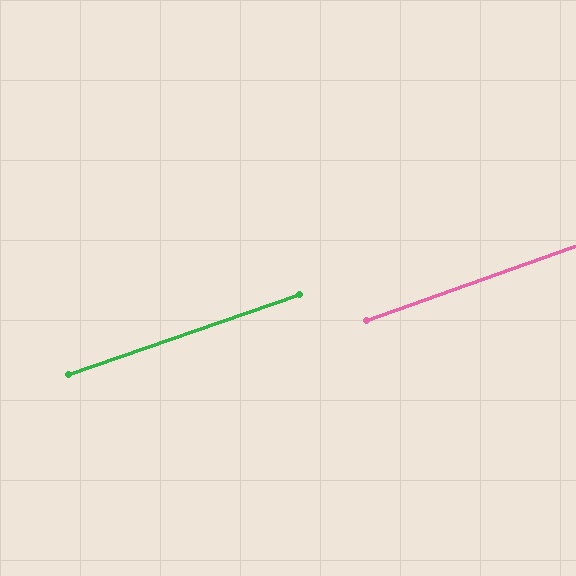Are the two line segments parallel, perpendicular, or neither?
Parallel — their directions differ by only 0.8°.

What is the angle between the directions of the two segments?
Approximately 1 degree.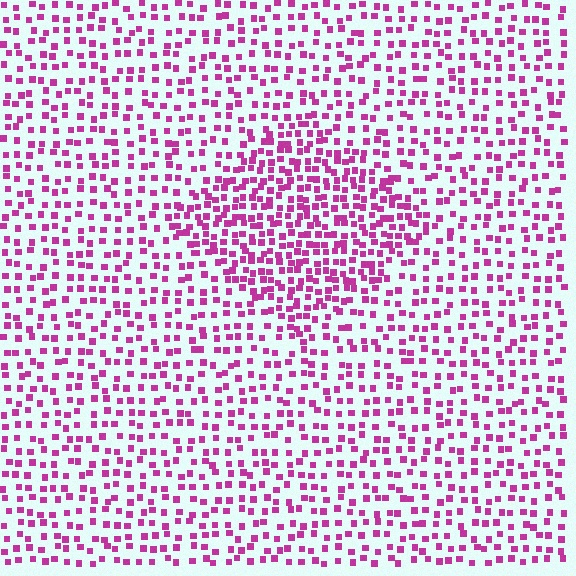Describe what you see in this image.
The image contains small magenta elements arranged at two different densities. A diamond-shaped region is visible where the elements are more densely packed than the surrounding area.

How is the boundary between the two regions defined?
The boundary is defined by a change in element density (approximately 1.8x ratio). All elements are the same color, size, and shape.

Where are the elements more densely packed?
The elements are more densely packed inside the diamond boundary.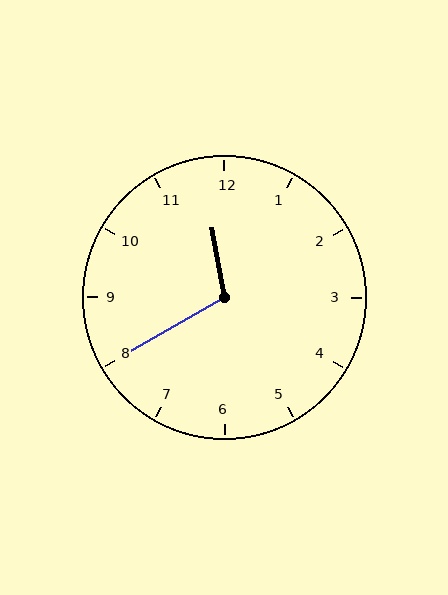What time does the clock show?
11:40.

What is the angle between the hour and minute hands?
Approximately 110 degrees.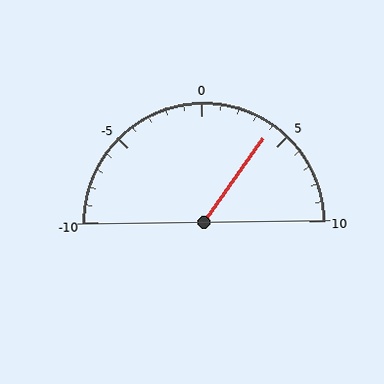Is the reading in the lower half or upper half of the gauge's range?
The reading is in the upper half of the range (-10 to 10).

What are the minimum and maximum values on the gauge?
The gauge ranges from -10 to 10.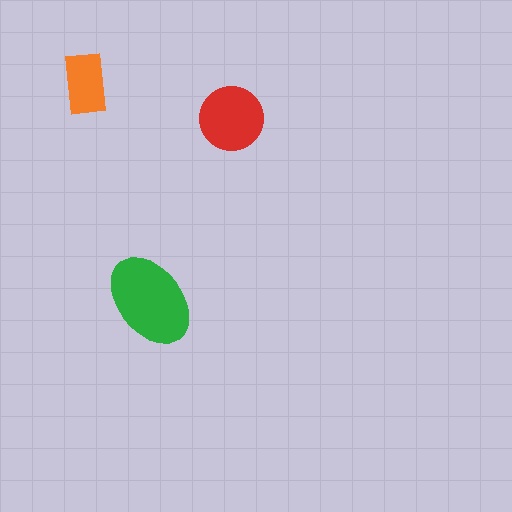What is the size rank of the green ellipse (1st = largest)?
1st.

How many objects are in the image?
There are 3 objects in the image.